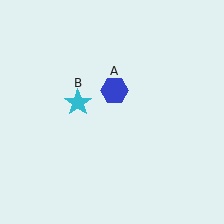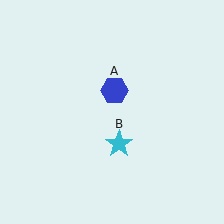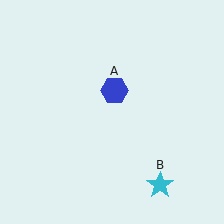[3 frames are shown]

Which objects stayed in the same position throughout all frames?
Blue hexagon (object A) remained stationary.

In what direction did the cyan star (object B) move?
The cyan star (object B) moved down and to the right.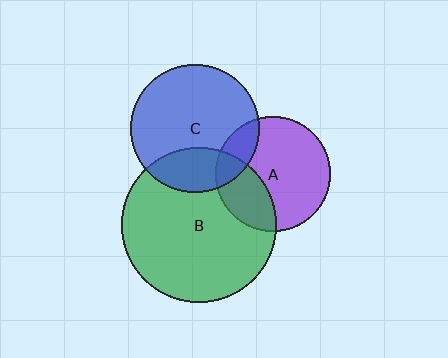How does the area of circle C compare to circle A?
Approximately 1.3 times.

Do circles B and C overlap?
Yes.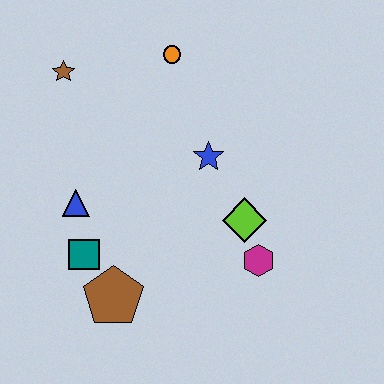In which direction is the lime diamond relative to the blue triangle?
The lime diamond is to the right of the blue triangle.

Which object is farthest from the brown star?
The magenta hexagon is farthest from the brown star.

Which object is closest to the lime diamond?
The magenta hexagon is closest to the lime diamond.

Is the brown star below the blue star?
No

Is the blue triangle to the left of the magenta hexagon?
Yes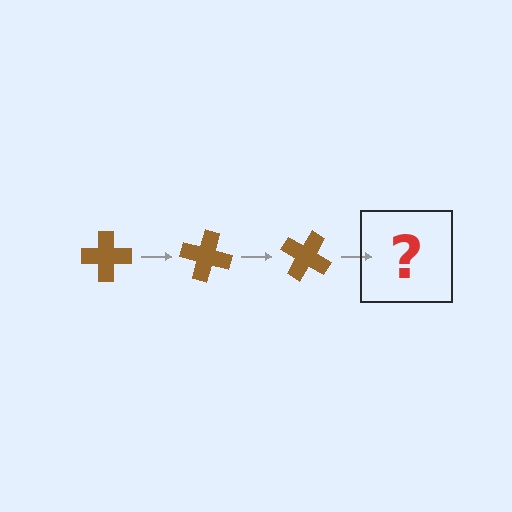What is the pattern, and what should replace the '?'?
The pattern is that the cross rotates 15 degrees each step. The '?' should be a brown cross rotated 45 degrees.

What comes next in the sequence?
The next element should be a brown cross rotated 45 degrees.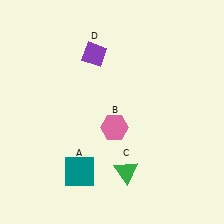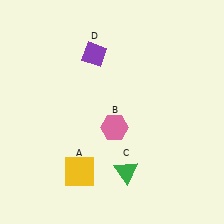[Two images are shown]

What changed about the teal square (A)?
In Image 1, A is teal. In Image 2, it changed to yellow.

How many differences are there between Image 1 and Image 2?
There is 1 difference between the two images.